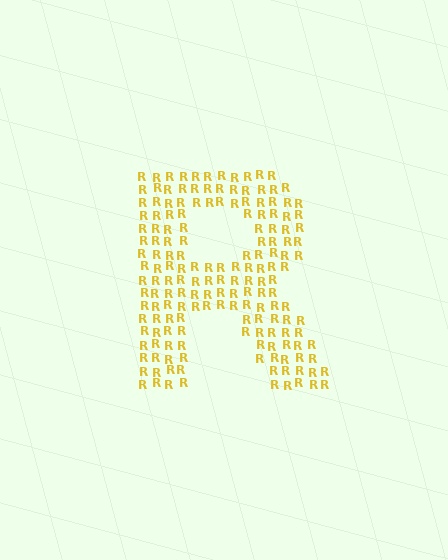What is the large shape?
The large shape is the letter R.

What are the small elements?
The small elements are letter R's.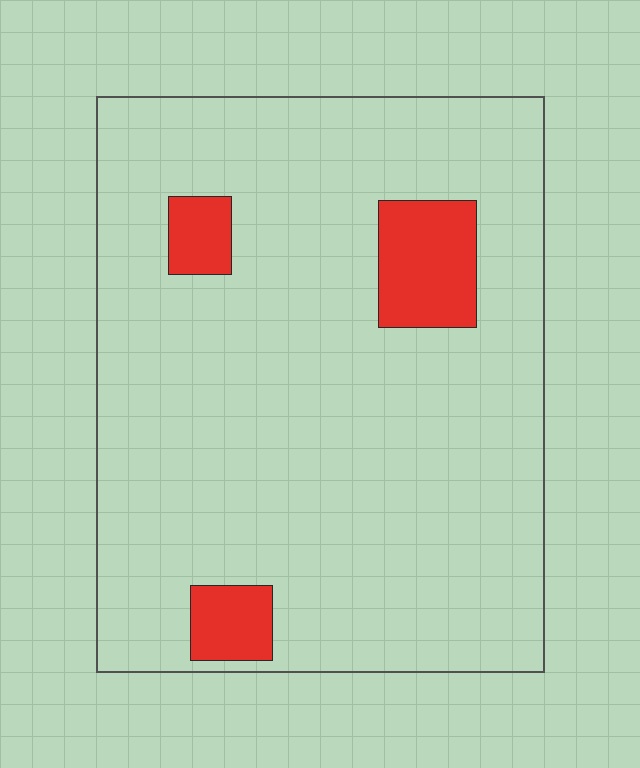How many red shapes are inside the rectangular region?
3.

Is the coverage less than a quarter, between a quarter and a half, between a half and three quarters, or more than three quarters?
Less than a quarter.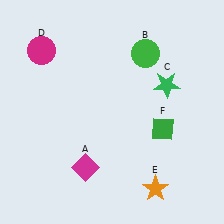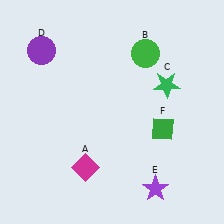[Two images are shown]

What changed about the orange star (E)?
In Image 1, E is orange. In Image 2, it changed to purple.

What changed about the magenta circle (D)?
In Image 1, D is magenta. In Image 2, it changed to purple.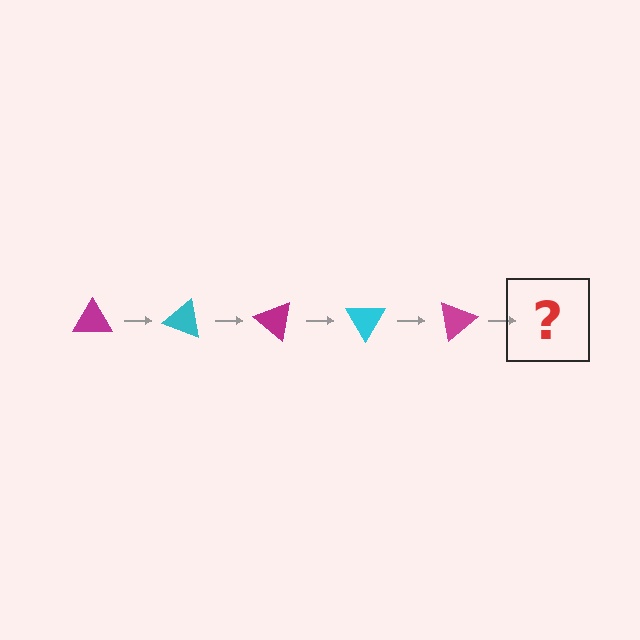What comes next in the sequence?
The next element should be a cyan triangle, rotated 100 degrees from the start.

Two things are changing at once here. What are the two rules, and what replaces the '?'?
The two rules are that it rotates 20 degrees each step and the color cycles through magenta and cyan. The '?' should be a cyan triangle, rotated 100 degrees from the start.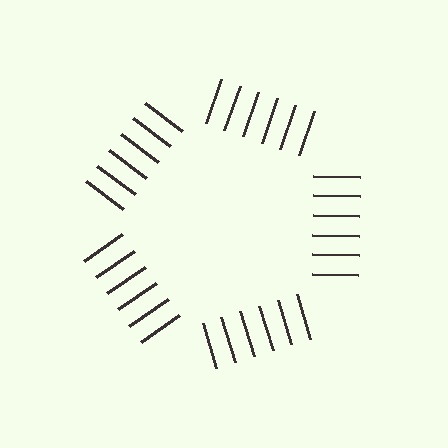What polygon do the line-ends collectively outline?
An illusory pentagon — the line segments terminate on its edges but no continuous stroke is drawn.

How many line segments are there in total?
30 — 6 along each of the 5 edges.